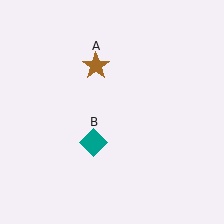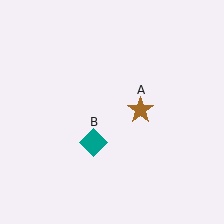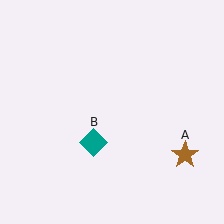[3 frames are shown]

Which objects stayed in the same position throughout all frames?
Teal diamond (object B) remained stationary.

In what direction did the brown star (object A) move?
The brown star (object A) moved down and to the right.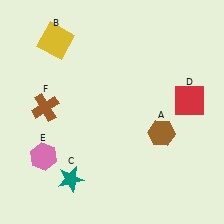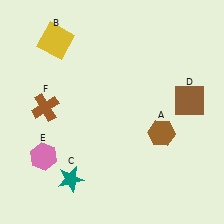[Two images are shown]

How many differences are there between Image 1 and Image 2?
There is 1 difference between the two images.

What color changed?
The square (D) changed from red in Image 1 to brown in Image 2.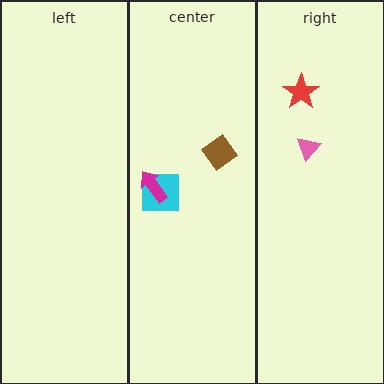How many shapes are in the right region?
2.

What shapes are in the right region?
The red star, the pink triangle.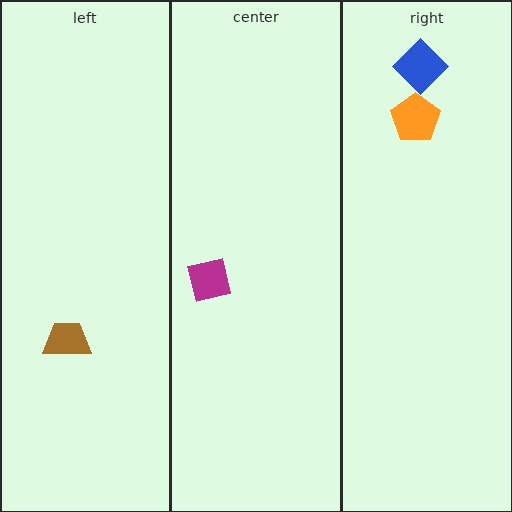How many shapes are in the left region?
1.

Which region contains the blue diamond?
The right region.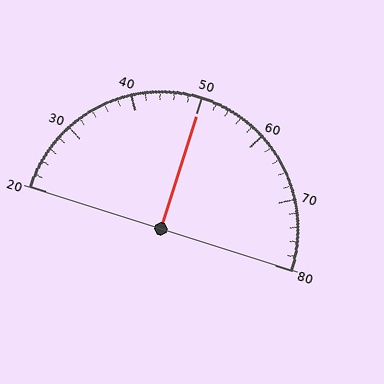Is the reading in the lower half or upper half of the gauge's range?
The reading is in the upper half of the range (20 to 80).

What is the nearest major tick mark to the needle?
The nearest major tick mark is 50.